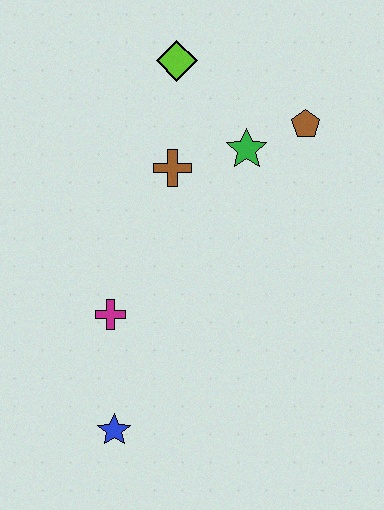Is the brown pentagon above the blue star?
Yes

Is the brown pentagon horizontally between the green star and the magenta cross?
No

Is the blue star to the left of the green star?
Yes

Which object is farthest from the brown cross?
The blue star is farthest from the brown cross.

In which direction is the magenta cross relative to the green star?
The magenta cross is below the green star.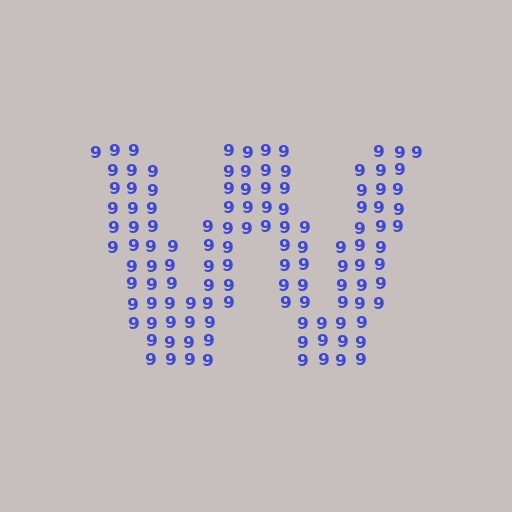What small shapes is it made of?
It is made of small digit 9's.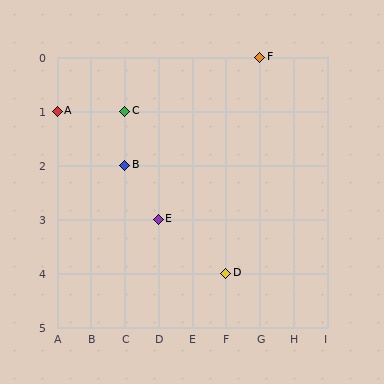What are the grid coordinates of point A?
Point A is at grid coordinates (A, 1).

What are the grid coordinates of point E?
Point E is at grid coordinates (D, 3).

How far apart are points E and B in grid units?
Points E and B are 1 column and 1 row apart (about 1.4 grid units diagonally).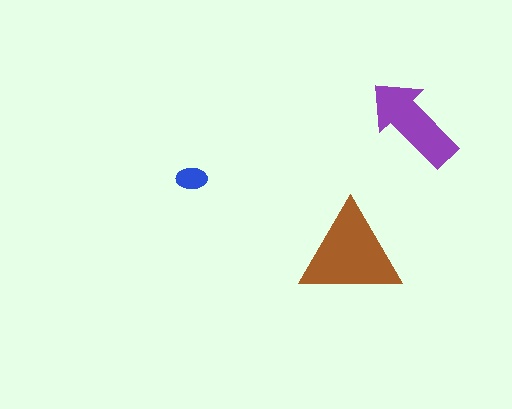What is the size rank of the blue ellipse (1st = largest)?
3rd.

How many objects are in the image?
There are 3 objects in the image.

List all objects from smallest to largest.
The blue ellipse, the purple arrow, the brown triangle.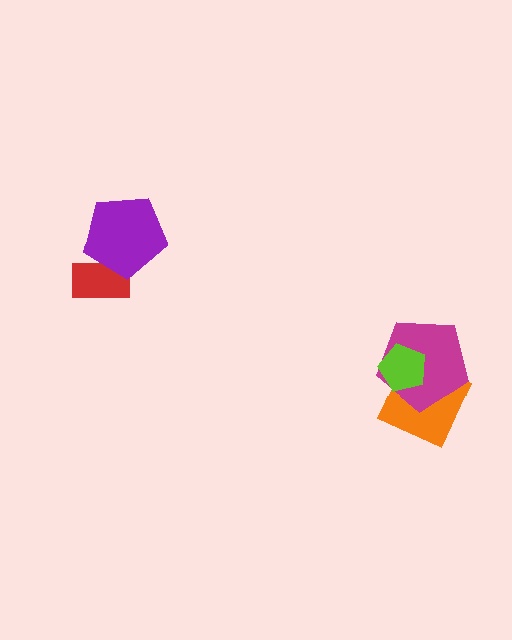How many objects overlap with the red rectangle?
1 object overlaps with the red rectangle.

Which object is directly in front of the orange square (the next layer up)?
The magenta pentagon is directly in front of the orange square.